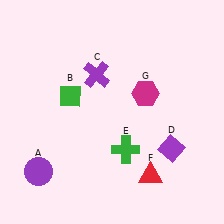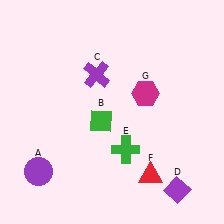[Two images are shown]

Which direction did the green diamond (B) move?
The green diamond (B) moved right.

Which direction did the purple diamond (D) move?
The purple diamond (D) moved down.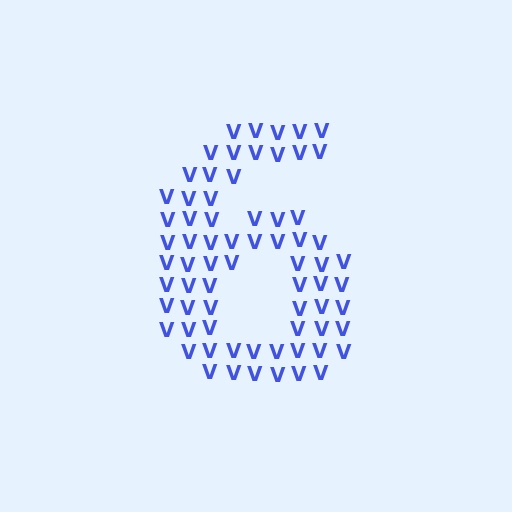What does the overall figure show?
The overall figure shows the digit 6.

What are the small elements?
The small elements are letter V's.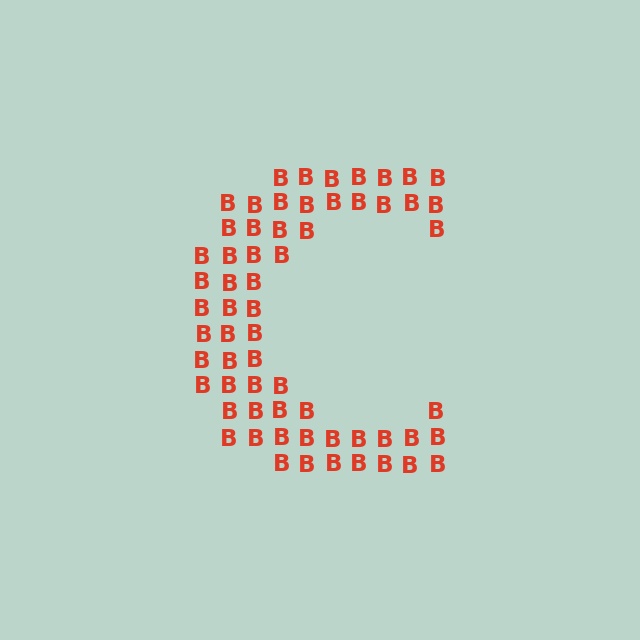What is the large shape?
The large shape is the letter C.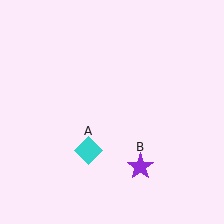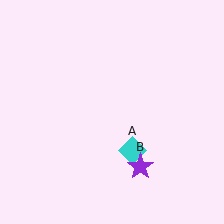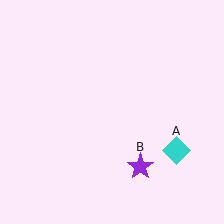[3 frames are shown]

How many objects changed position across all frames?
1 object changed position: cyan diamond (object A).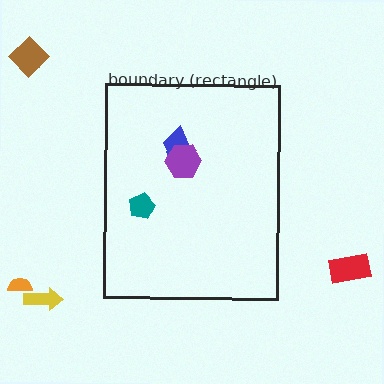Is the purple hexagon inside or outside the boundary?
Inside.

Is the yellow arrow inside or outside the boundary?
Outside.